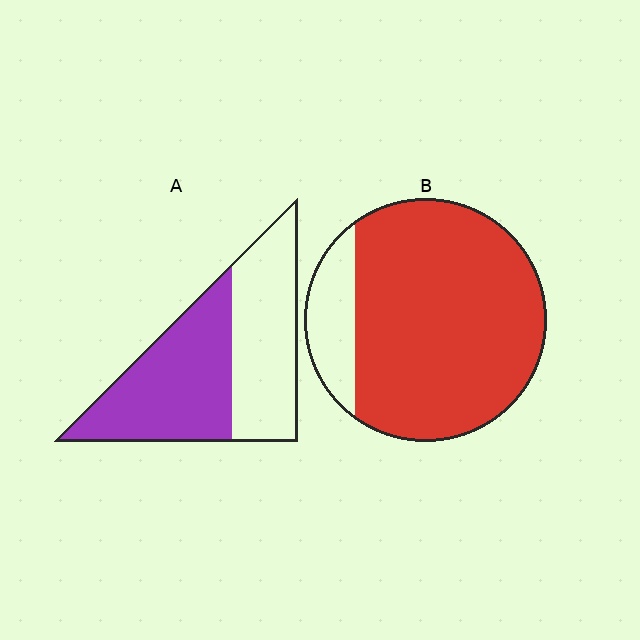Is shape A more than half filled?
Roughly half.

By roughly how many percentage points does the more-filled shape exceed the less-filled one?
By roughly 30 percentage points (B over A).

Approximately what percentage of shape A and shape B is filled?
A is approximately 55% and B is approximately 85%.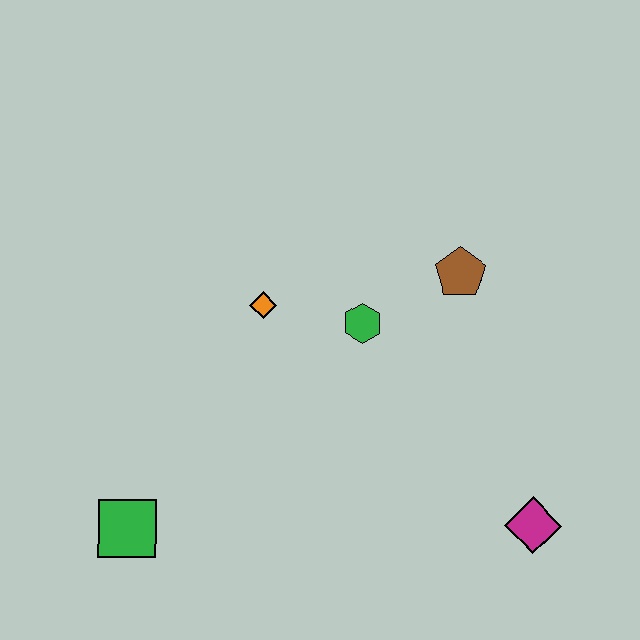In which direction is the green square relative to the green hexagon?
The green square is to the left of the green hexagon.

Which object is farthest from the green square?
The brown pentagon is farthest from the green square.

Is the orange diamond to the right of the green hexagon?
No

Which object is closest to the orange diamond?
The green hexagon is closest to the orange diamond.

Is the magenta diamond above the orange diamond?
No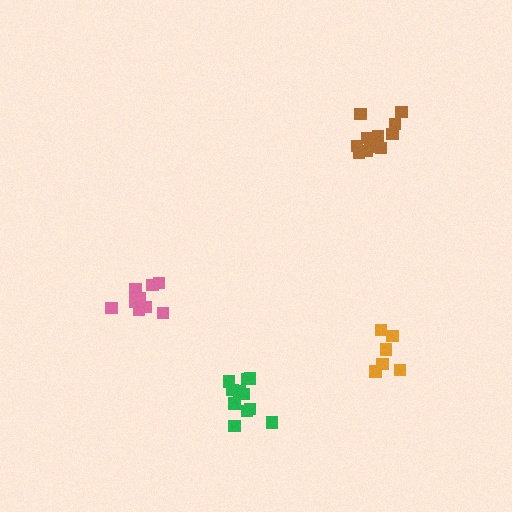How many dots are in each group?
Group 1: 11 dots, Group 2: 7 dots, Group 3: 11 dots, Group 4: 9 dots (38 total).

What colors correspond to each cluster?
The clusters are colored: brown, orange, green, pink.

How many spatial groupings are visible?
There are 4 spatial groupings.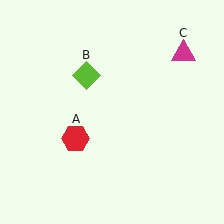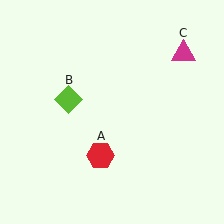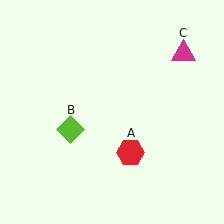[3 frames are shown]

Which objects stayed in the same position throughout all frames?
Magenta triangle (object C) remained stationary.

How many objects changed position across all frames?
2 objects changed position: red hexagon (object A), lime diamond (object B).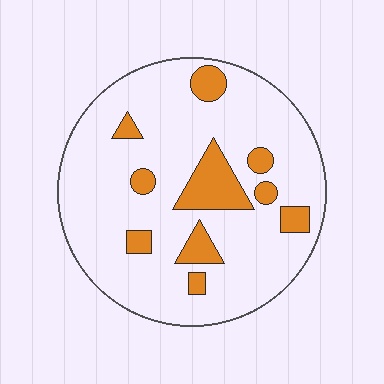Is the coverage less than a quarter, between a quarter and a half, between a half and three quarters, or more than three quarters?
Less than a quarter.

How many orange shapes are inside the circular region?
10.